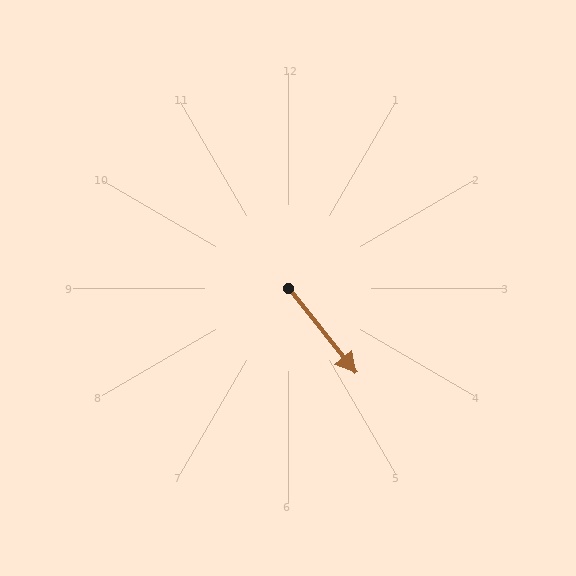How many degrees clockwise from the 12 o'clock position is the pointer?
Approximately 142 degrees.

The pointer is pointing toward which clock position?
Roughly 5 o'clock.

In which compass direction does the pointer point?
Southeast.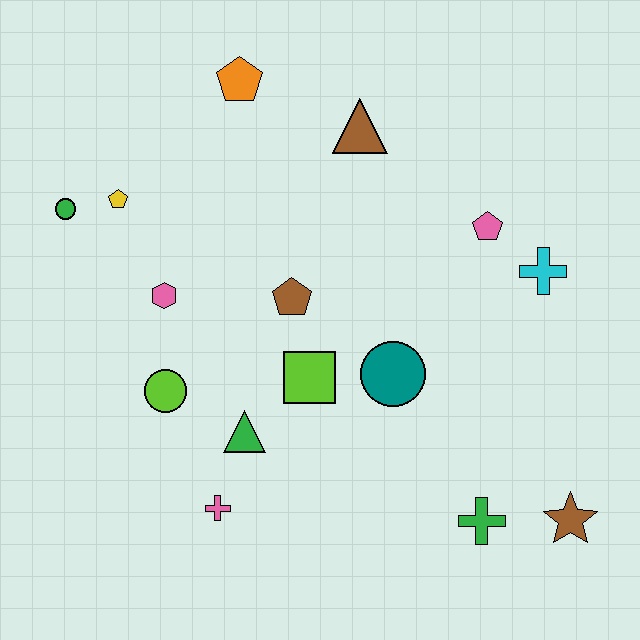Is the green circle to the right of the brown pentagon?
No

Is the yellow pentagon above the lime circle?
Yes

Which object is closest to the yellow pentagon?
The green circle is closest to the yellow pentagon.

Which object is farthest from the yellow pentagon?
The brown star is farthest from the yellow pentagon.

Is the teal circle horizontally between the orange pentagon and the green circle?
No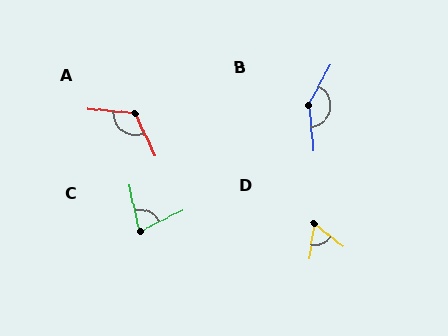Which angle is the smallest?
D, at approximately 61 degrees.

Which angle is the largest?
B, at approximately 147 degrees.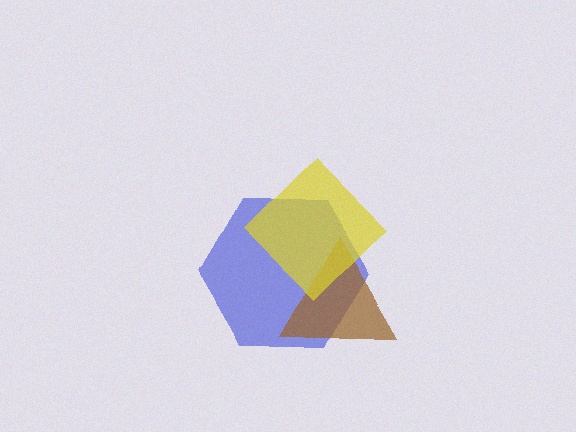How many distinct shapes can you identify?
There are 3 distinct shapes: a blue hexagon, a brown triangle, a yellow diamond.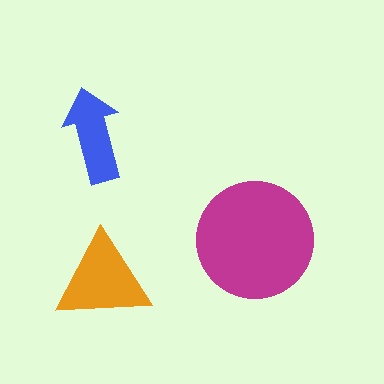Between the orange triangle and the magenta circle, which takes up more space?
The magenta circle.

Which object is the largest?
The magenta circle.